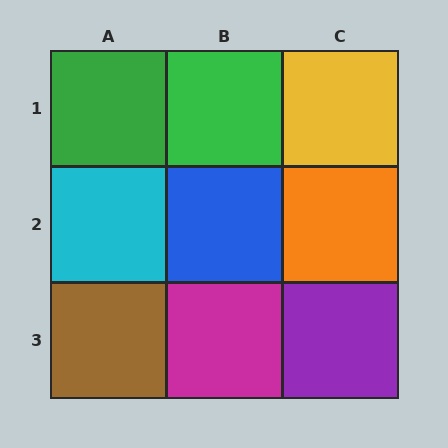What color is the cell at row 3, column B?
Magenta.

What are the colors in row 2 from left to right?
Cyan, blue, orange.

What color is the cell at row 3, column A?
Brown.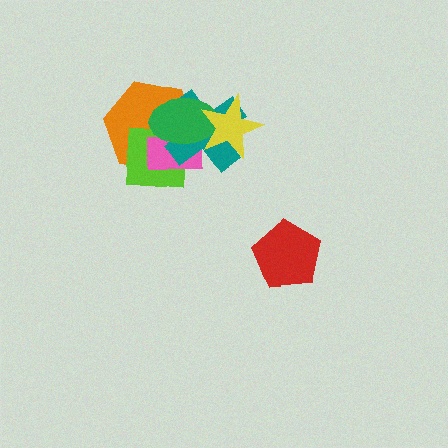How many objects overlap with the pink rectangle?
4 objects overlap with the pink rectangle.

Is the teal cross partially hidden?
Yes, it is partially covered by another shape.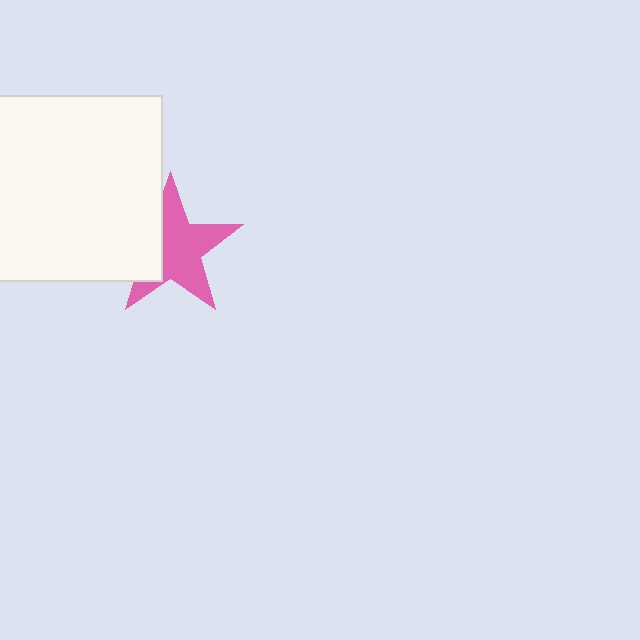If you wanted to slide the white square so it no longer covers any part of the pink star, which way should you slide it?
Slide it left — that is the most direct way to separate the two shapes.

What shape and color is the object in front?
The object in front is a white square.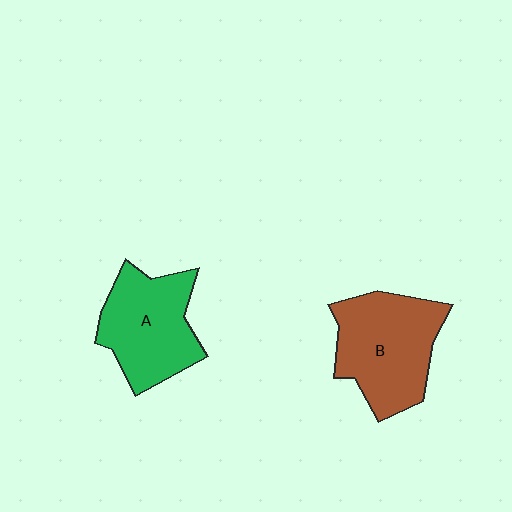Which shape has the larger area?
Shape B (brown).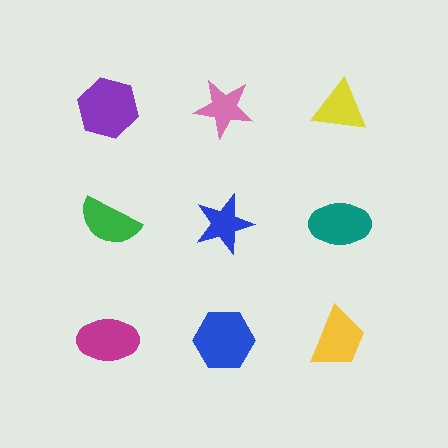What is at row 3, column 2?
A blue hexagon.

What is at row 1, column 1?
A purple hexagon.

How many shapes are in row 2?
3 shapes.